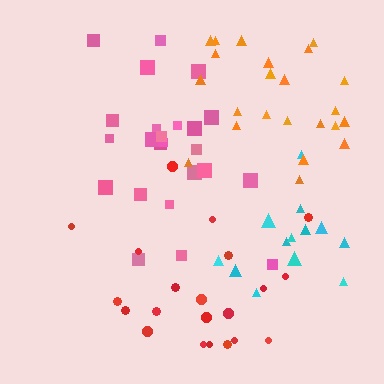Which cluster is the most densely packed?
Orange.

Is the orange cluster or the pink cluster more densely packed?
Orange.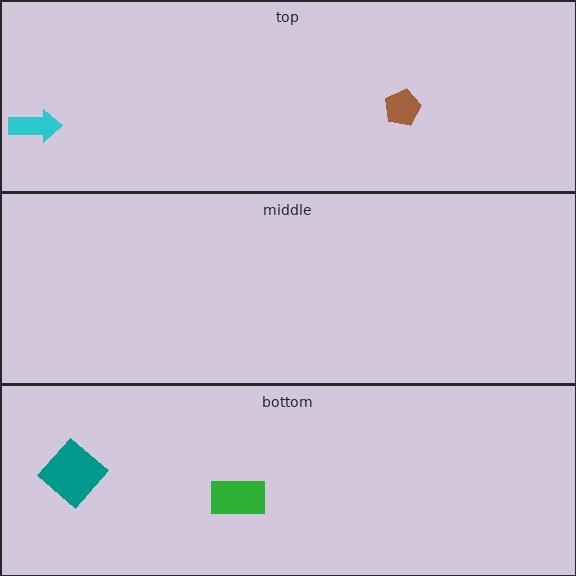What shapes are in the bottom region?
The teal diamond, the green rectangle.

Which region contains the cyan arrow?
The top region.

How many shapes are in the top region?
2.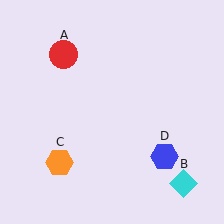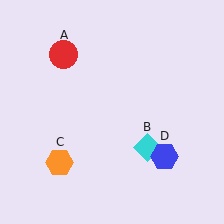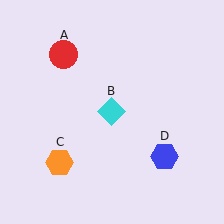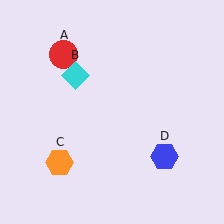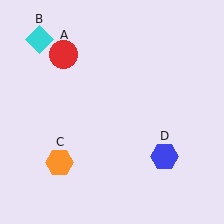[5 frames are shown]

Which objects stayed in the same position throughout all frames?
Red circle (object A) and orange hexagon (object C) and blue hexagon (object D) remained stationary.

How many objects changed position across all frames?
1 object changed position: cyan diamond (object B).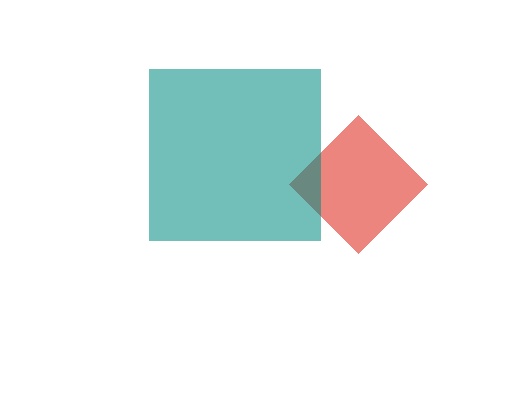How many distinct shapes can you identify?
There are 2 distinct shapes: a red diamond, a teal square.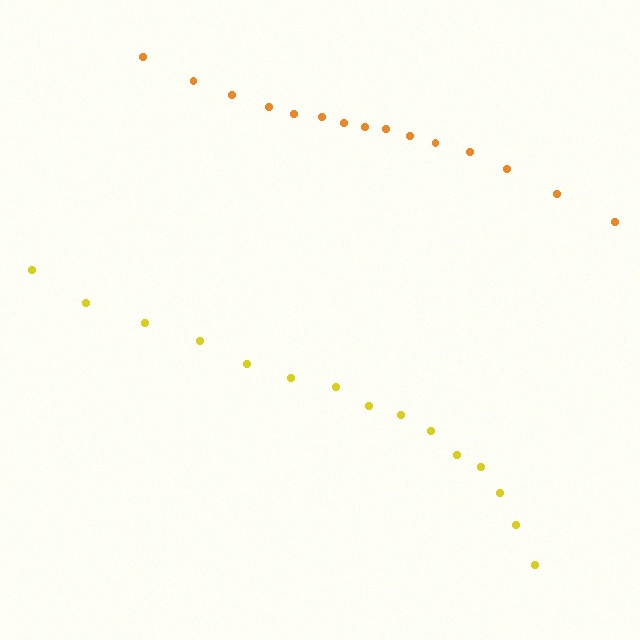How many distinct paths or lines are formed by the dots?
There are 2 distinct paths.